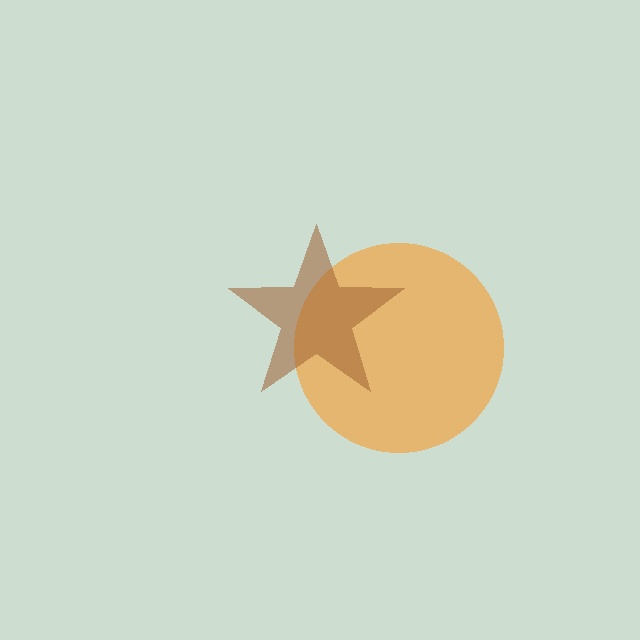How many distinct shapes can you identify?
There are 2 distinct shapes: an orange circle, a brown star.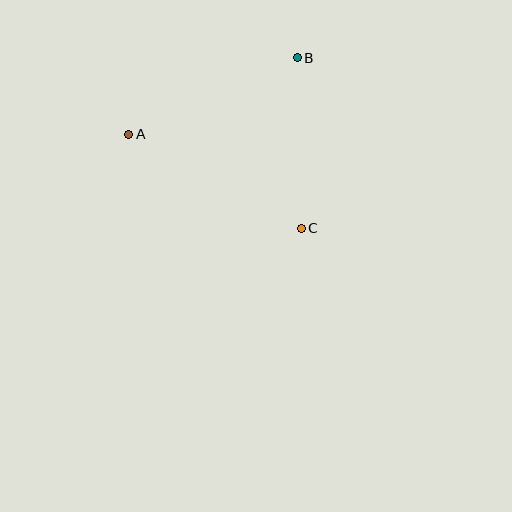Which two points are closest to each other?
Points B and C are closest to each other.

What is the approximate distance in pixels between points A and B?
The distance between A and B is approximately 185 pixels.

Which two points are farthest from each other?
Points A and C are farthest from each other.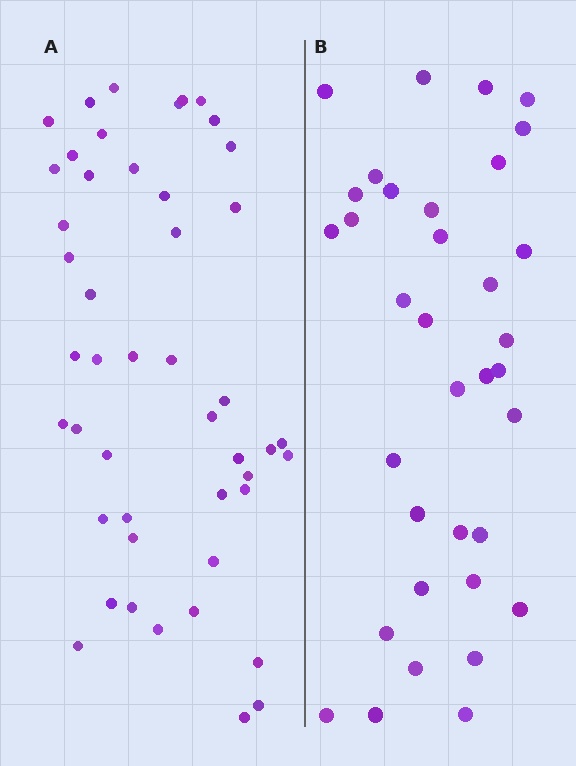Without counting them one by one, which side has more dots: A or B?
Region A (the left region) has more dots.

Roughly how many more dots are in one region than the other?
Region A has roughly 12 or so more dots than region B.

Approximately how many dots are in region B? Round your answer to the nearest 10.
About 40 dots. (The exact count is 35, which rounds to 40.)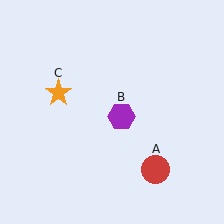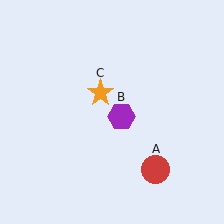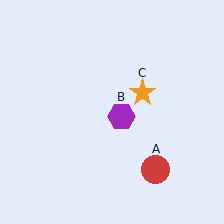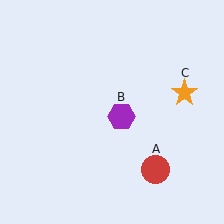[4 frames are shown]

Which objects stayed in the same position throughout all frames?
Red circle (object A) and purple hexagon (object B) remained stationary.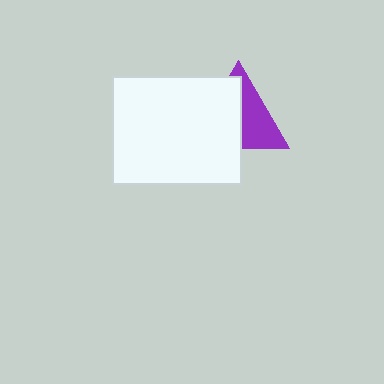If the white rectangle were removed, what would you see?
You would see the complete purple triangle.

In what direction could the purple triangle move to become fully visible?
The purple triangle could move right. That would shift it out from behind the white rectangle entirely.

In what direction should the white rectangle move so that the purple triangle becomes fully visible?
The white rectangle should move left. That is the shortest direction to clear the overlap and leave the purple triangle fully visible.